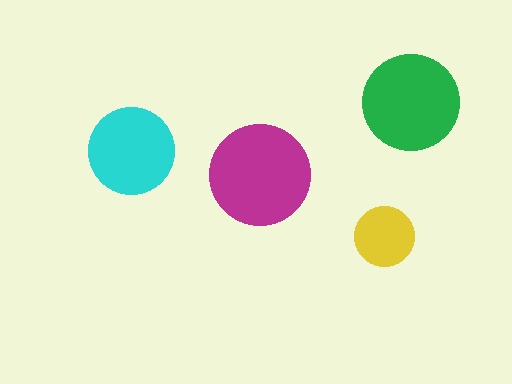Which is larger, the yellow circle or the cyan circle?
The cyan one.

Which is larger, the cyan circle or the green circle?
The green one.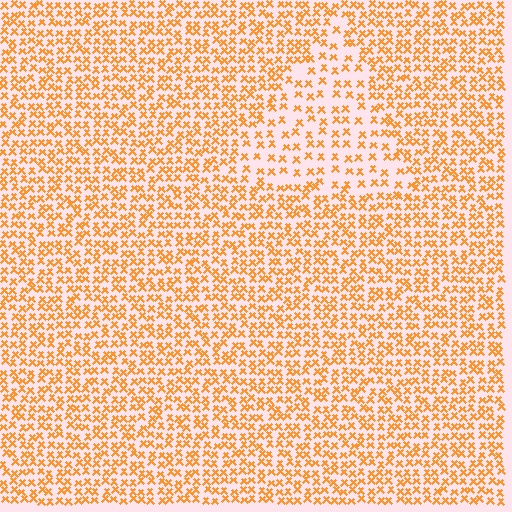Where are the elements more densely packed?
The elements are more densely packed outside the triangle boundary.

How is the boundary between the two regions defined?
The boundary is defined by a change in element density (approximately 1.9x ratio). All elements are the same color, size, and shape.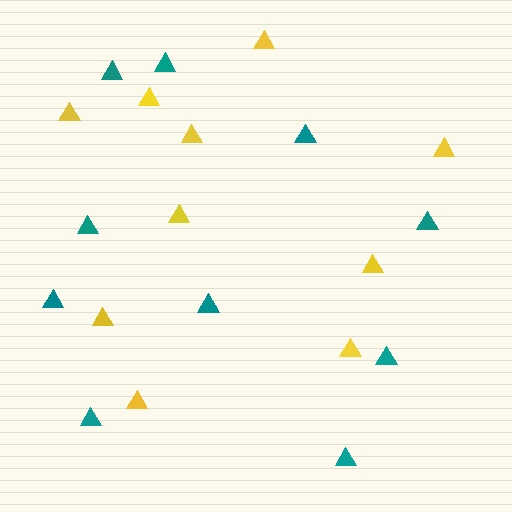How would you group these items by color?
There are 2 groups: one group of teal triangles (10) and one group of yellow triangles (10).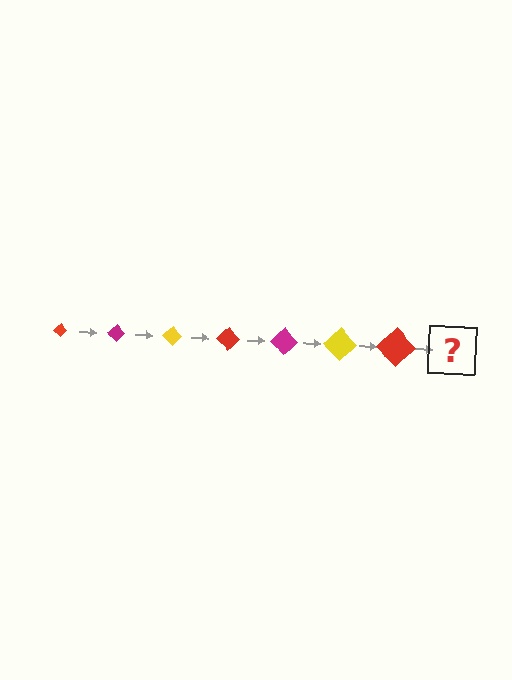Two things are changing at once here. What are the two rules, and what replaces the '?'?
The two rules are that the diamond grows larger each step and the color cycles through red, magenta, and yellow. The '?' should be a magenta diamond, larger than the previous one.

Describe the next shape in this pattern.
It should be a magenta diamond, larger than the previous one.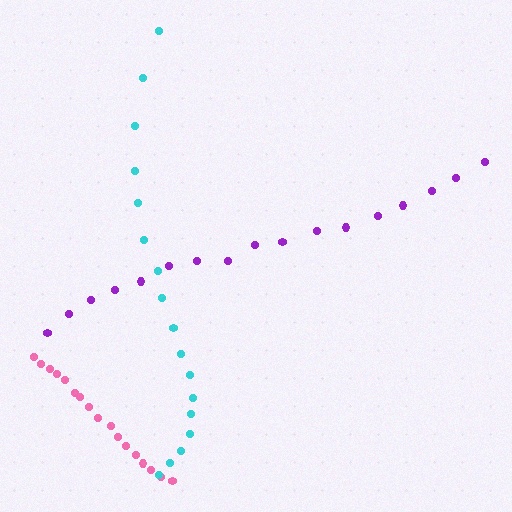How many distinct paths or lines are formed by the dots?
There are 3 distinct paths.